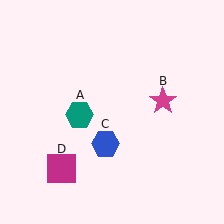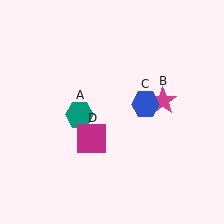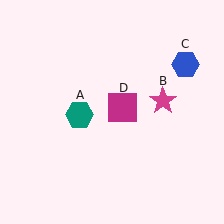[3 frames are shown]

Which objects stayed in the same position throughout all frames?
Teal hexagon (object A) and magenta star (object B) remained stationary.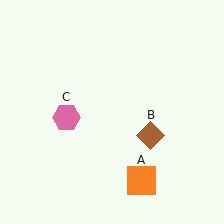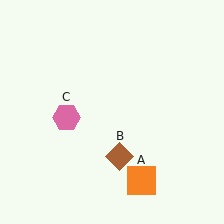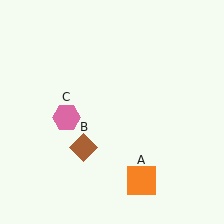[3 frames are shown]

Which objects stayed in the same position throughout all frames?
Orange square (object A) and pink hexagon (object C) remained stationary.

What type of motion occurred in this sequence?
The brown diamond (object B) rotated clockwise around the center of the scene.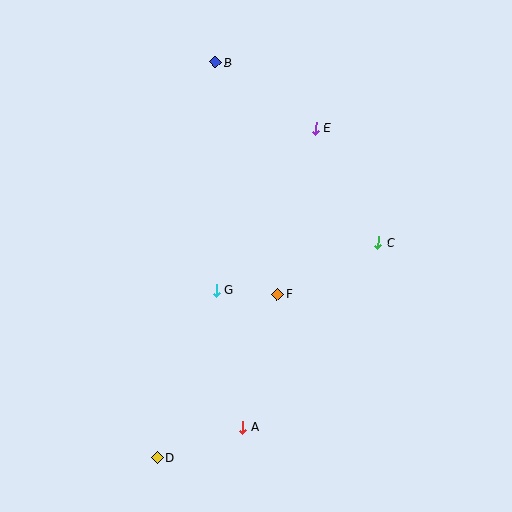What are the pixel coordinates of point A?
Point A is at (243, 427).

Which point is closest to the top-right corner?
Point E is closest to the top-right corner.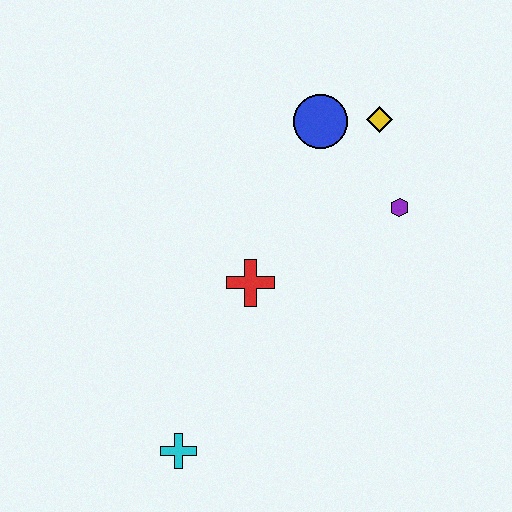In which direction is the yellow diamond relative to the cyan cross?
The yellow diamond is above the cyan cross.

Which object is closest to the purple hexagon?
The yellow diamond is closest to the purple hexagon.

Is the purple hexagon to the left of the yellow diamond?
No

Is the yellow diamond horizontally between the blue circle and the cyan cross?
No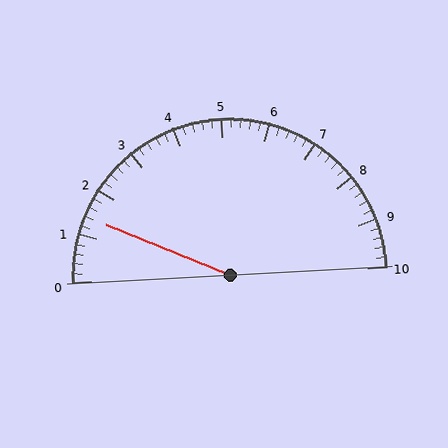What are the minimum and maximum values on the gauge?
The gauge ranges from 0 to 10.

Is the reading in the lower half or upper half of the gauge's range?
The reading is in the lower half of the range (0 to 10).